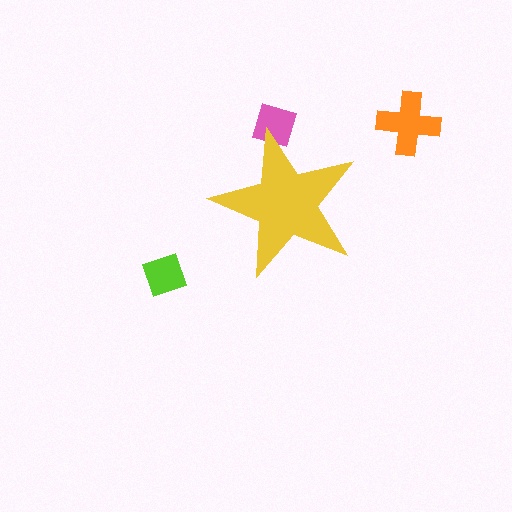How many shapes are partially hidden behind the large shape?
1 shape is partially hidden.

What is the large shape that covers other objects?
A yellow star.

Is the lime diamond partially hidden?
No, the lime diamond is fully visible.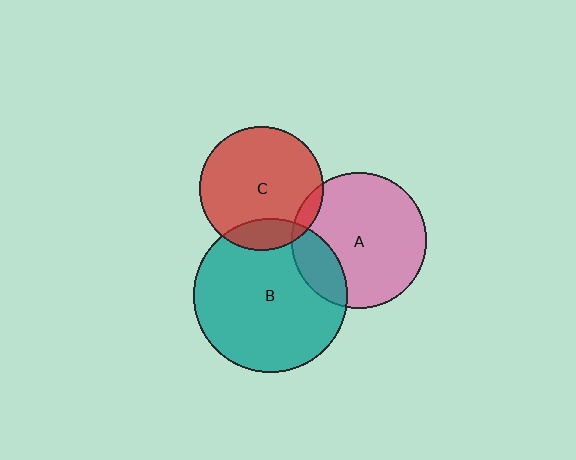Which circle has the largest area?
Circle B (teal).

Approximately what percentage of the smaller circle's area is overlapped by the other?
Approximately 5%.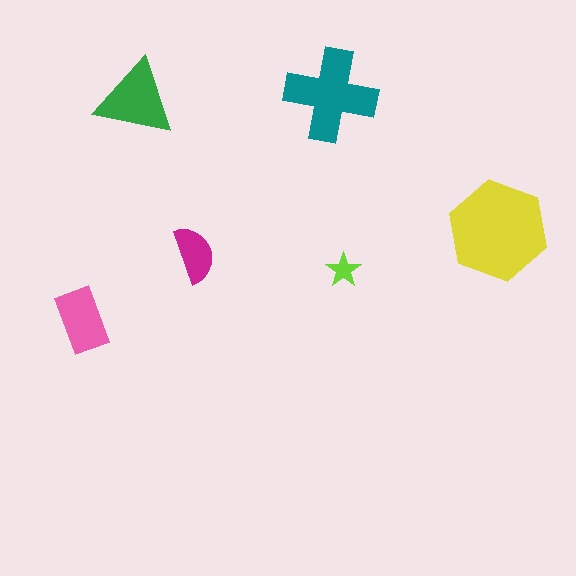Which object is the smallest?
The lime star.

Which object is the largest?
The yellow hexagon.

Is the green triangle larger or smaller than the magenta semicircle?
Larger.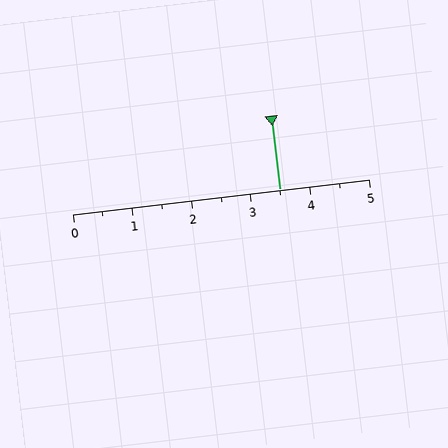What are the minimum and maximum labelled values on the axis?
The axis runs from 0 to 5.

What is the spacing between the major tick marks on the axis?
The major ticks are spaced 1 apart.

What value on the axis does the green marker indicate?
The marker indicates approximately 3.5.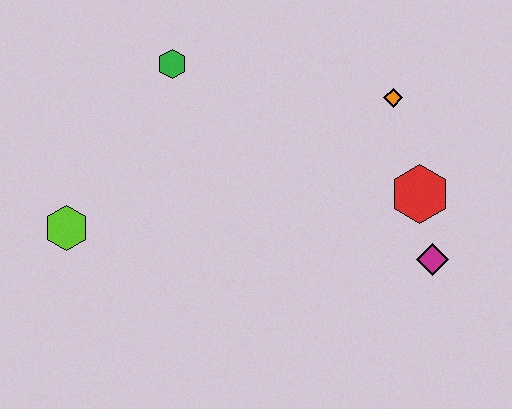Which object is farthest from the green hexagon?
The magenta diamond is farthest from the green hexagon.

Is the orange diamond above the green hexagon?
No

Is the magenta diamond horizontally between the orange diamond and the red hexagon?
No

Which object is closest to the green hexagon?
The lime hexagon is closest to the green hexagon.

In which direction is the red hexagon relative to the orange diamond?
The red hexagon is below the orange diamond.